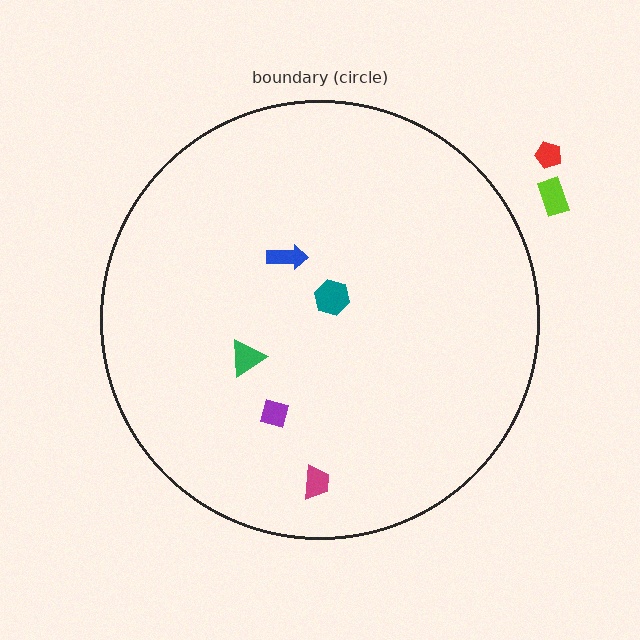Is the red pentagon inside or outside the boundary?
Outside.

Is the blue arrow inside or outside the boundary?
Inside.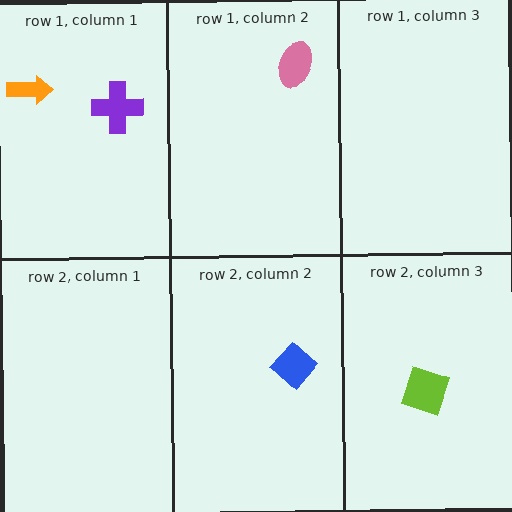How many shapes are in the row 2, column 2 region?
1.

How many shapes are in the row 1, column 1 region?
2.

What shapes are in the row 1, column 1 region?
The orange arrow, the purple cross.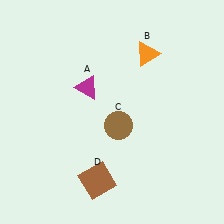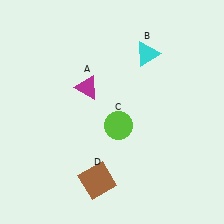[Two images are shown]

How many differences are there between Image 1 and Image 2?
There are 2 differences between the two images.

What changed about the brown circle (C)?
In Image 1, C is brown. In Image 2, it changed to lime.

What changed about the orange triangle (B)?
In Image 1, B is orange. In Image 2, it changed to cyan.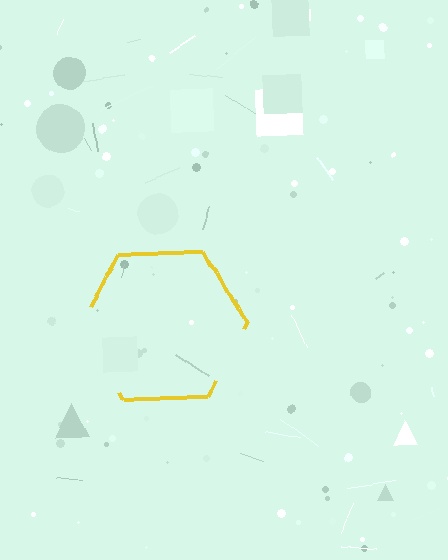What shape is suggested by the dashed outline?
The dashed outline suggests a hexagon.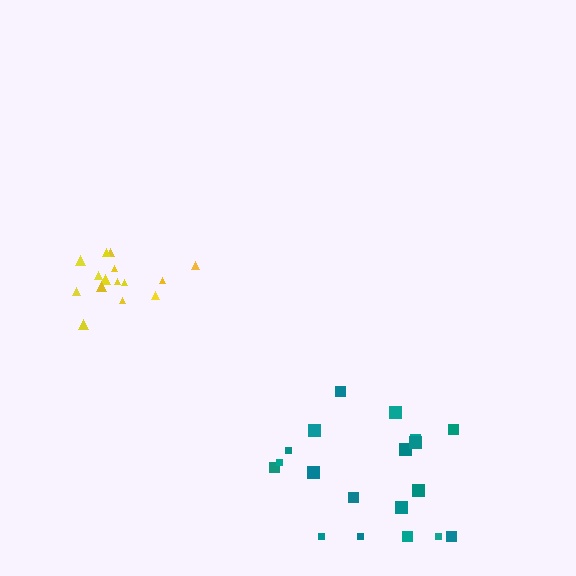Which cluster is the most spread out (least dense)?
Teal.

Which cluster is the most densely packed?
Yellow.